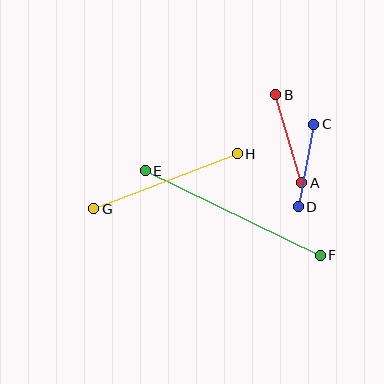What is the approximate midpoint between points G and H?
The midpoint is at approximately (165, 181) pixels.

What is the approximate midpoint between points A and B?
The midpoint is at approximately (289, 139) pixels.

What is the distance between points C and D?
The distance is approximately 84 pixels.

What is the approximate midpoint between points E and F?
The midpoint is at approximately (233, 213) pixels.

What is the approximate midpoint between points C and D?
The midpoint is at approximately (306, 166) pixels.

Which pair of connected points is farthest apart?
Points E and F are farthest apart.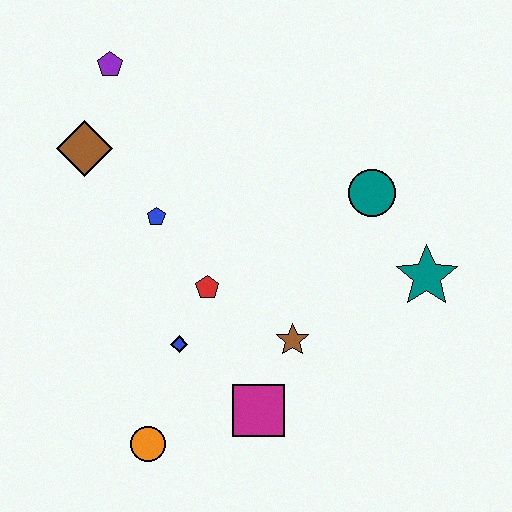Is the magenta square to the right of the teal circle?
No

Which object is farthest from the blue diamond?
The purple pentagon is farthest from the blue diamond.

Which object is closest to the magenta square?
The brown star is closest to the magenta square.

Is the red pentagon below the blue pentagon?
Yes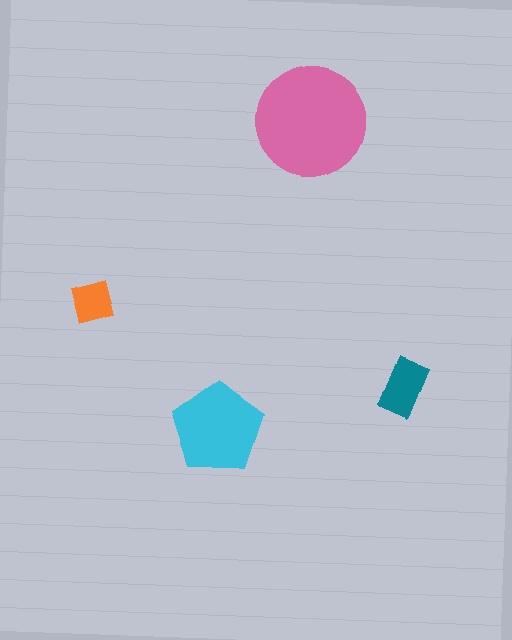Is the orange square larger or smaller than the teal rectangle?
Smaller.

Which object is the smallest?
The orange square.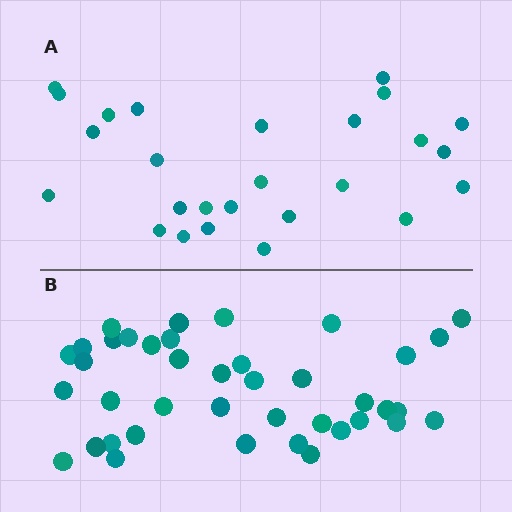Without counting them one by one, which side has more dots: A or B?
Region B (the bottom region) has more dots.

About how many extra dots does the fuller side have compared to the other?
Region B has approximately 15 more dots than region A.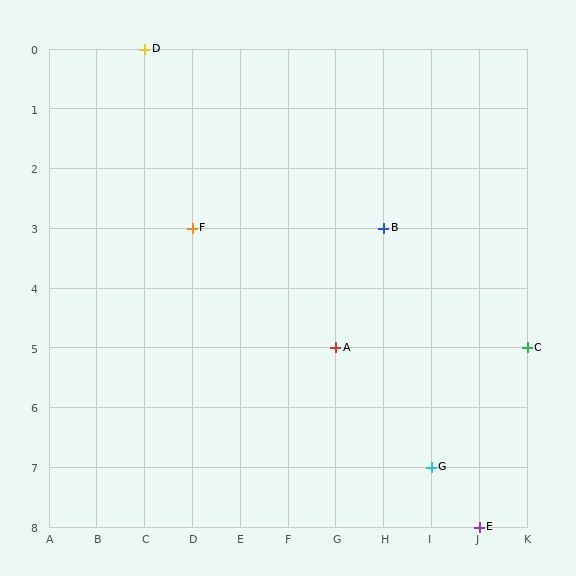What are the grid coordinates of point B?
Point B is at grid coordinates (H, 3).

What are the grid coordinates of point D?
Point D is at grid coordinates (C, 0).